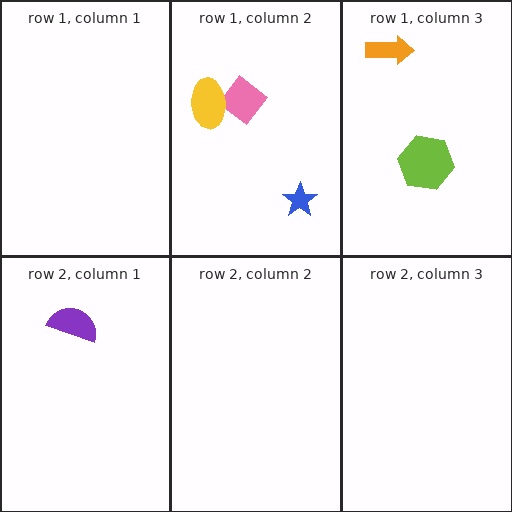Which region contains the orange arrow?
The row 1, column 3 region.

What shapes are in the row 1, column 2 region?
The pink diamond, the yellow ellipse, the blue star.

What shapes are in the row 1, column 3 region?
The lime hexagon, the orange arrow.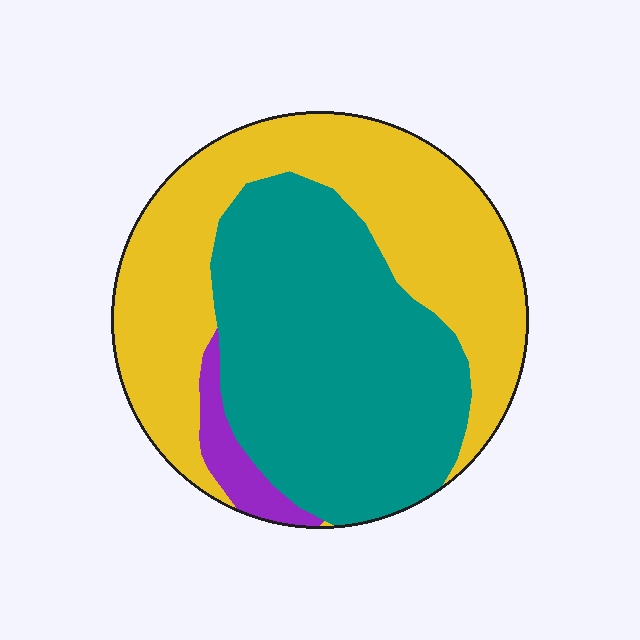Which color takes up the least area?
Purple, at roughly 5%.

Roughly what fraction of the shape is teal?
Teal takes up about one half (1/2) of the shape.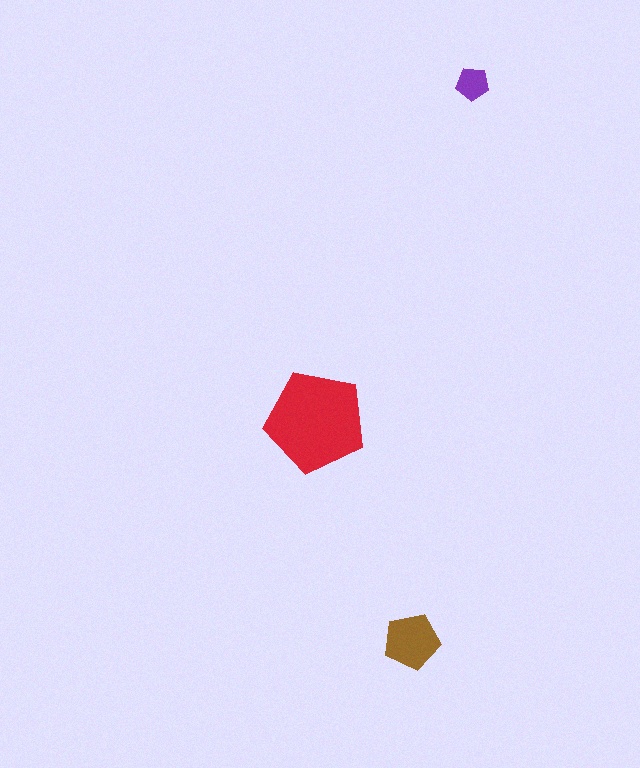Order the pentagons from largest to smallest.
the red one, the brown one, the purple one.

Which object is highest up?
The purple pentagon is topmost.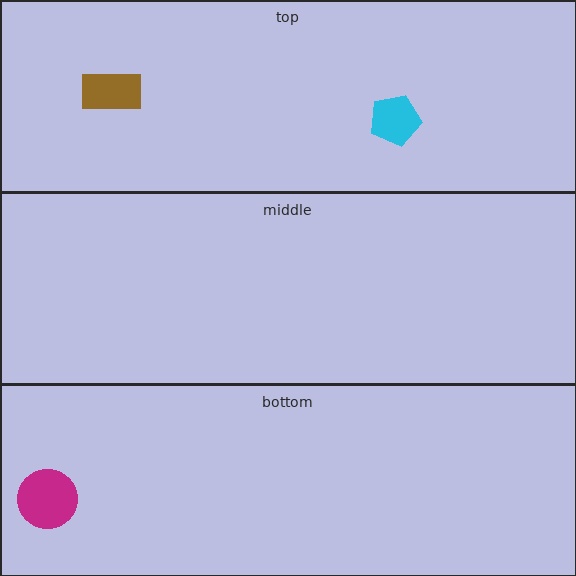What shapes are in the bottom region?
The magenta circle.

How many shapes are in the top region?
2.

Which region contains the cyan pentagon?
The top region.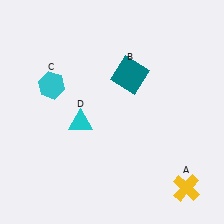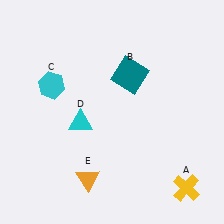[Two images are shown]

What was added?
An orange triangle (E) was added in Image 2.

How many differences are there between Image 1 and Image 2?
There is 1 difference between the two images.